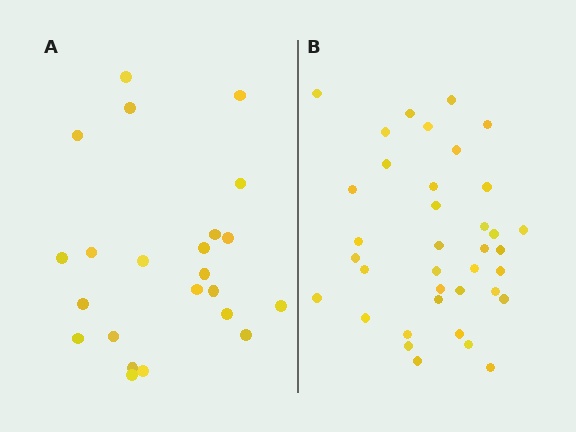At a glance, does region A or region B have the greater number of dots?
Region B (the right region) has more dots.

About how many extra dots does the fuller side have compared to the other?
Region B has approximately 15 more dots than region A.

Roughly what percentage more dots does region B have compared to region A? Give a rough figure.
About 60% more.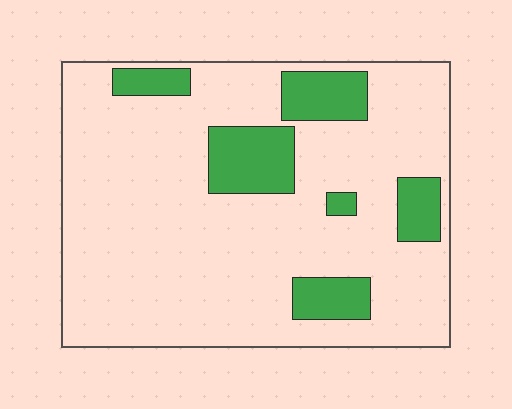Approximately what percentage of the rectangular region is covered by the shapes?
Approximately 15%.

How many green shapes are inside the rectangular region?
6.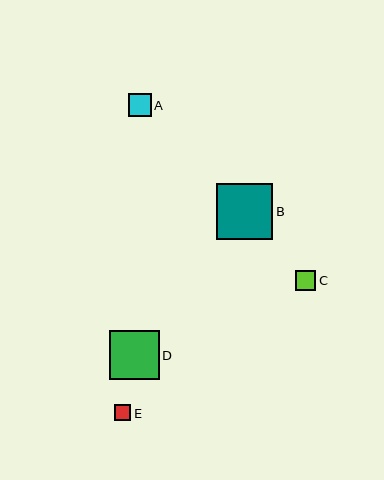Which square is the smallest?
Square E is the smallest with a size of approximately 16 pixels.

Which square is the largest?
Square B is the largest with a size of approximately 56 pixels.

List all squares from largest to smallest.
From largest to smallest: B, D, A, C, E.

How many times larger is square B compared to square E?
Square B is approximately 3.5 times the size of square E.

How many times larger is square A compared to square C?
Square A is approximately 1.1 times the size of square C.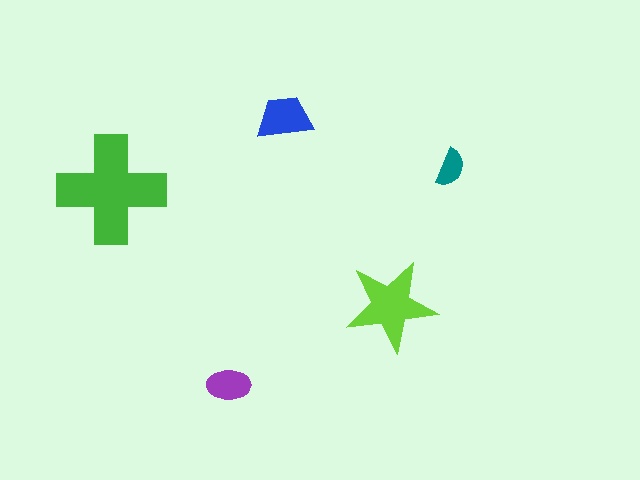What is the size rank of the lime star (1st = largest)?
2nd.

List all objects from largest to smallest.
The green cross, the lime star, the blue trapezoid, the purple ellipse, the teal semicircle.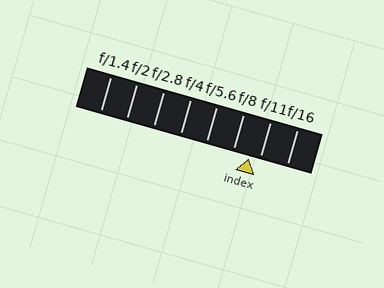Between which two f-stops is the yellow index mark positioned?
The index mark is between f/8 and f/11.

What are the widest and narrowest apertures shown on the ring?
The widest aperture shown is f/1.4 and the narrowest is f/16.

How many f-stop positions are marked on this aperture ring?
There are 8 f-stop positions marked.